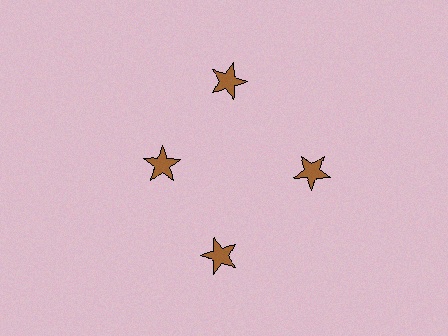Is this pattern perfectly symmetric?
No. The 4 brown stars are arranged in a ring, but one element near the 9 o'clock position is pulled inward toward the center, breaking the 4-fold rotational symmetry.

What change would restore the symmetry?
The symmetry would be restored by moving it outward, back onto the ring so that all 4 stars sit at equal angles and equal distance from the center.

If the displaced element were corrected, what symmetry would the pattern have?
It would have 4-fold rotational symmetry — the pattern would map onto itself every 90 degrees.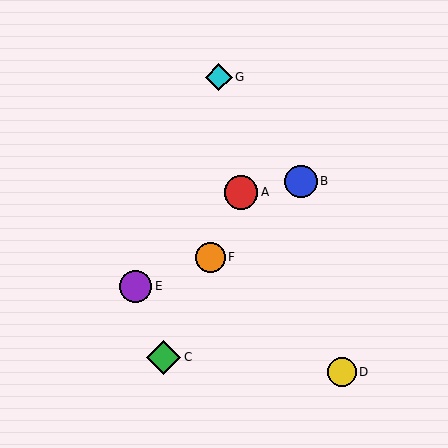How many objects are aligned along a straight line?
3 objects (A, C, F) are aligned along a straight line.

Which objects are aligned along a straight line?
Objects A, C, F are aligned along a straight line.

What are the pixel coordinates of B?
Object B is at (301, 181).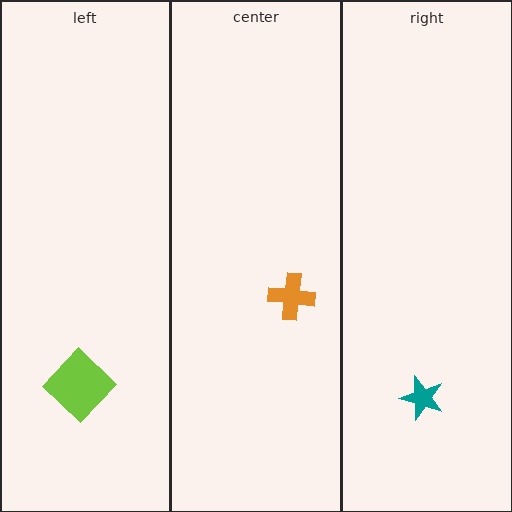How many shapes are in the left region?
1.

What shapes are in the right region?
The teal star.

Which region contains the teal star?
The right region.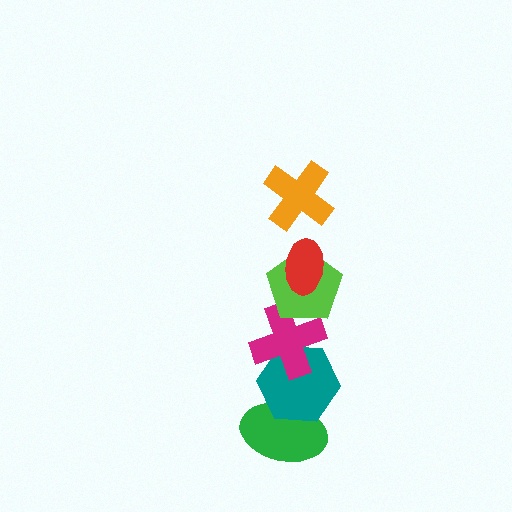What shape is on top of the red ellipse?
The orange cross is on top of the red ellipse.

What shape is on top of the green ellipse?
The teal hexagon is on top of the green ellipse.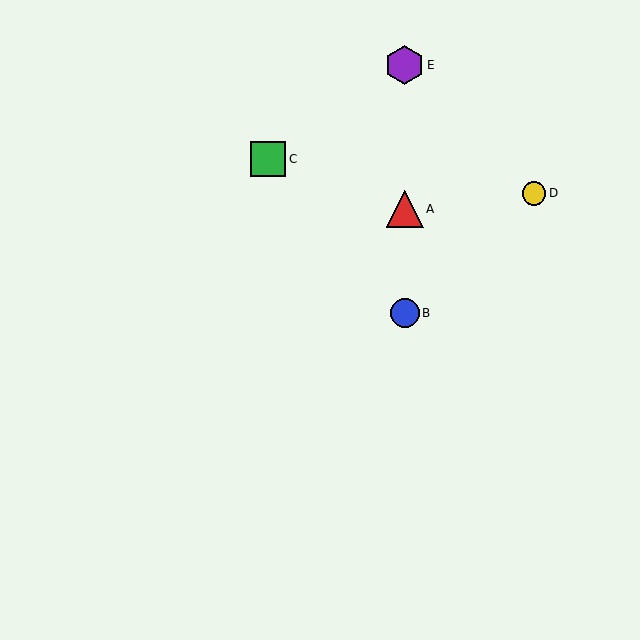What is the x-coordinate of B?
Object B is at x≈405.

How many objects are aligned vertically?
3 objects (A, B, E) are aligned vertically.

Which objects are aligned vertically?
Objects A, B, E are aligned vertically.